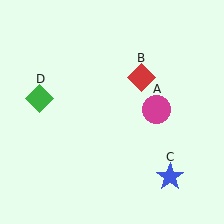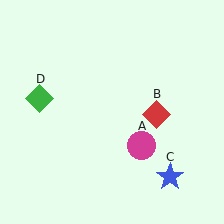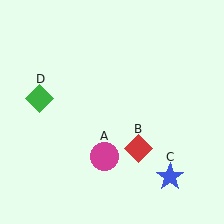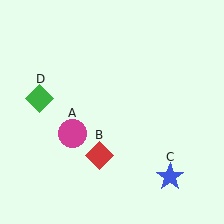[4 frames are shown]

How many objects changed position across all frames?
2 objects changed position: magenta circle (object A), red diamond (object B).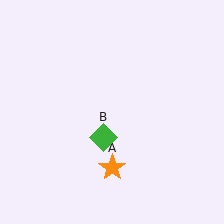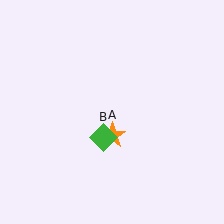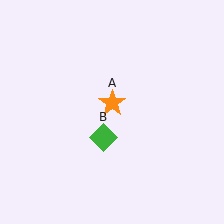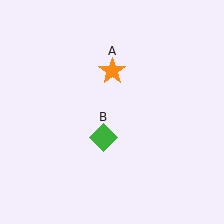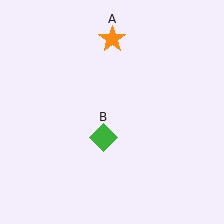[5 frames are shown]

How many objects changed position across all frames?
1 object changed position: orange star (object A).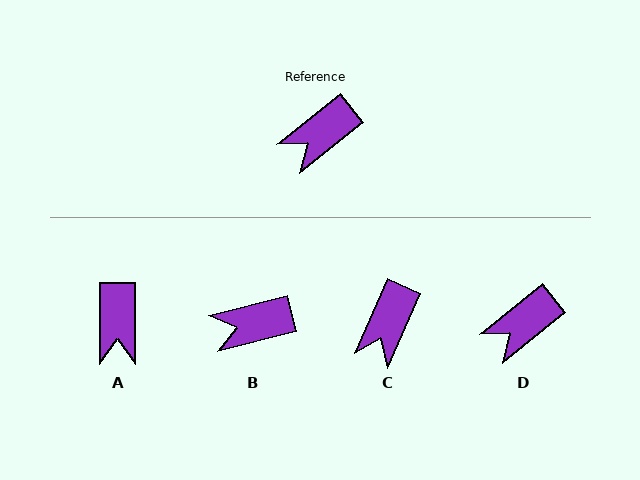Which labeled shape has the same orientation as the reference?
D.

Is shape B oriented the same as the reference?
No, it is off by about 24 degrees.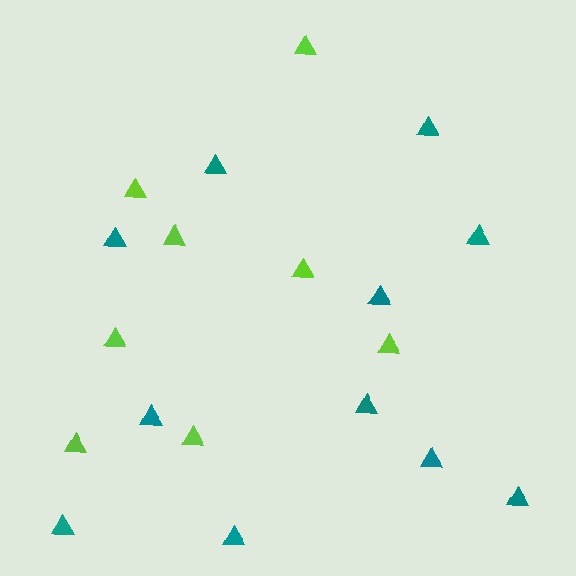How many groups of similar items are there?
There are 2 groups: one group of teal triangles (11) and one group of lime triangles (8).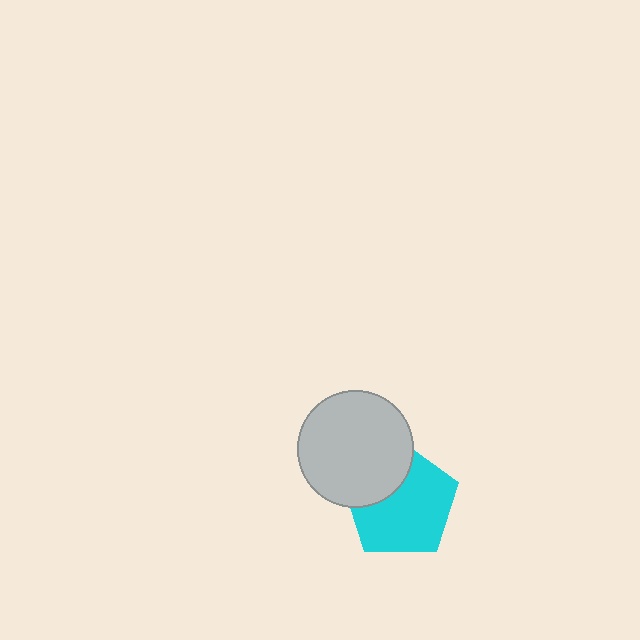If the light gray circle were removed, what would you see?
You would see the complete cyan pentagon.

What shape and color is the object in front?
The object in front is a light gray circle.